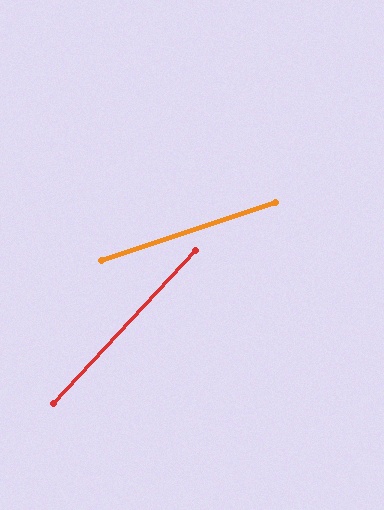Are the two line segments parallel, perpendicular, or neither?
Neither parallel nor perpendicular — they differ by about 29°.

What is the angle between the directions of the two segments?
Approximately 29 degrees.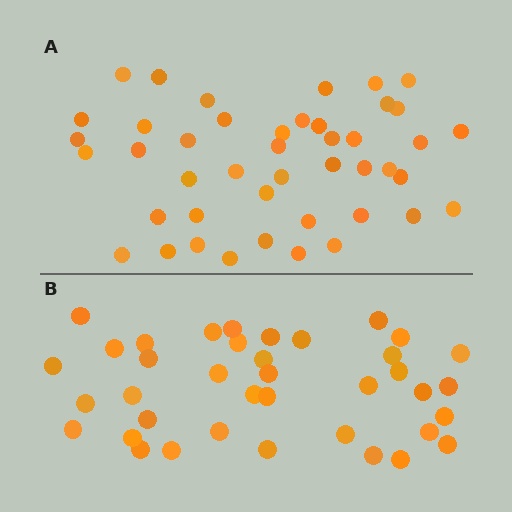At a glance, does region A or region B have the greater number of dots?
Region A (the top region) has more dots.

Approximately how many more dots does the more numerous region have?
Region A has about 6 more dots than region B.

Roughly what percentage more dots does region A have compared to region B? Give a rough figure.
About 15% more.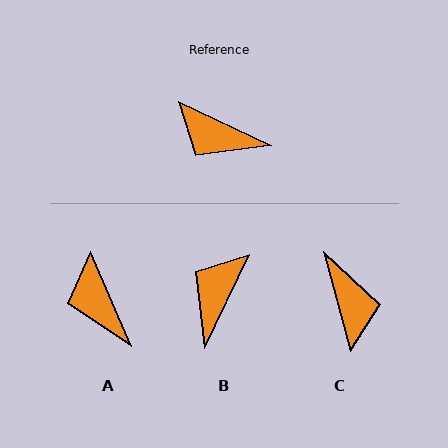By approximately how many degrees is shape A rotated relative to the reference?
Approximately 41 degrees clockwise.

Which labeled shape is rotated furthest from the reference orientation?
C, about 130 degrees away.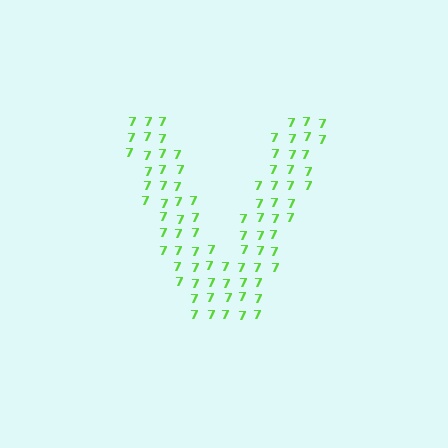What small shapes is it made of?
It is made of small digit 7's.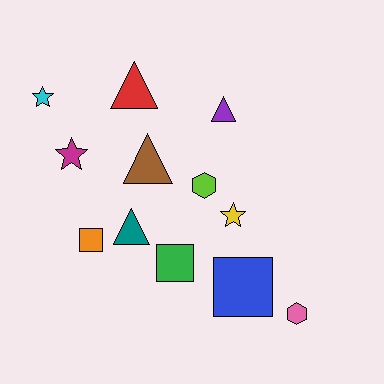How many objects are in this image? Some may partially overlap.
There are 12 objects.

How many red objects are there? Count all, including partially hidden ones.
There is 1 red object.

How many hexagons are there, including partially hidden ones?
There are 2 hexagons.